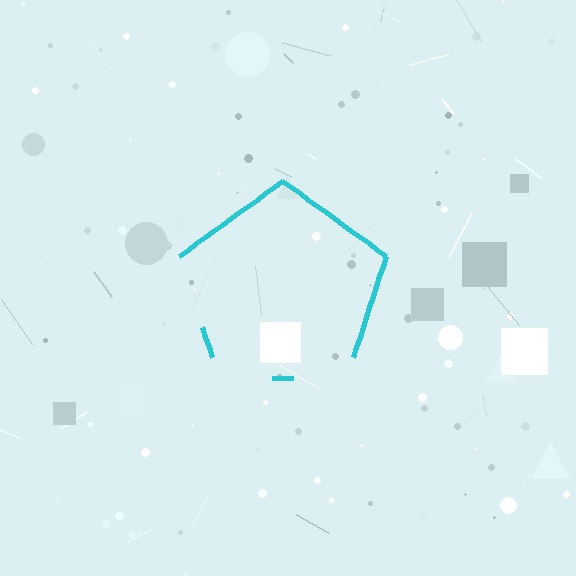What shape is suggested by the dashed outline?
The dashed outline suggests a pentagon.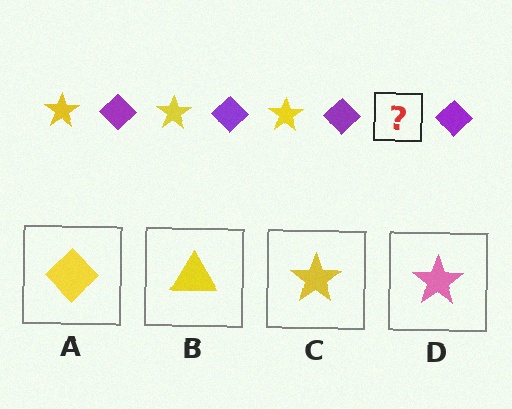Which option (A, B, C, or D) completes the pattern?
C.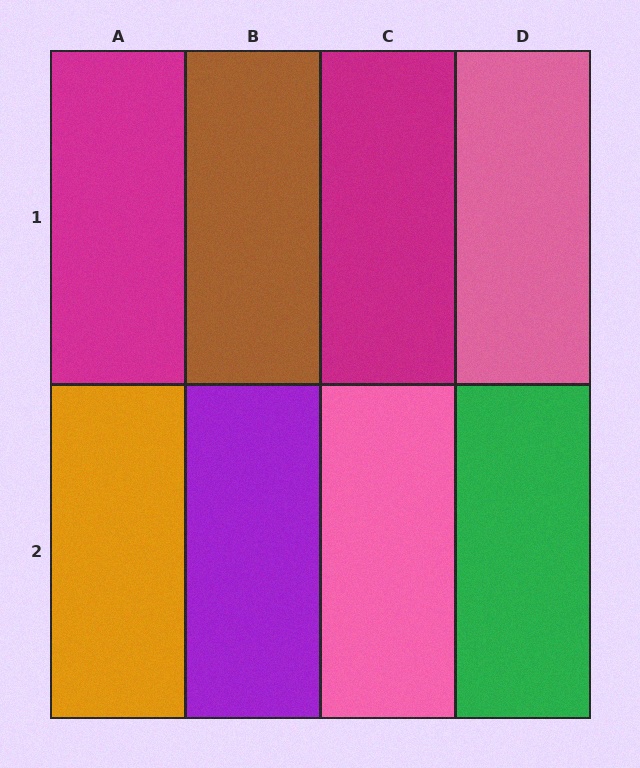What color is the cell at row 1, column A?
Magenta.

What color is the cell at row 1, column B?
Brown.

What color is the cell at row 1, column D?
Pink.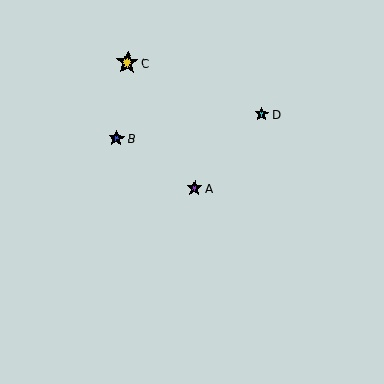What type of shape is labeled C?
Shape C is a yellow star.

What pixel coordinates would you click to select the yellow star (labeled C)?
Click at (127, 63) to select the yellow star C.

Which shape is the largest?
The yellow star (labeled C) is the largest.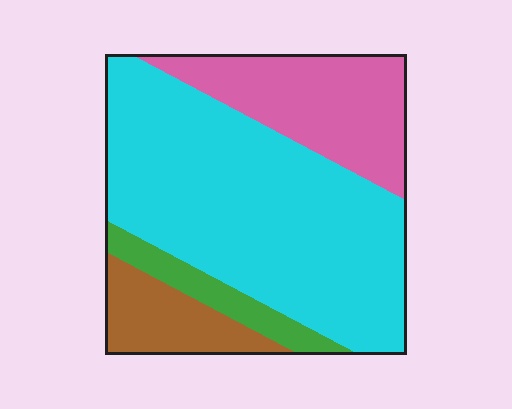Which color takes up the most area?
Cyan, at roughly 60%.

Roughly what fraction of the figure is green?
Green covers about 10% of the figure.